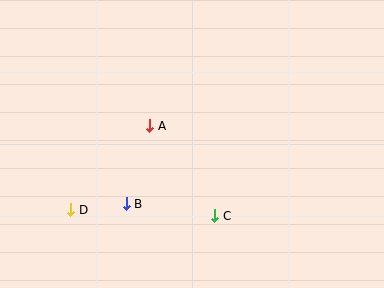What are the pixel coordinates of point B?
Point B is at (126, 204).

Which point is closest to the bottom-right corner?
Point C is closest to the bottom-right corner.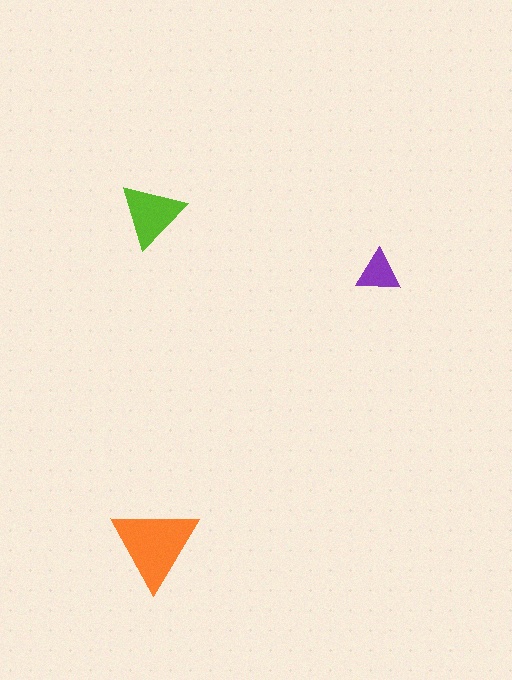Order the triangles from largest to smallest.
the orange one, the lime one, the purple one.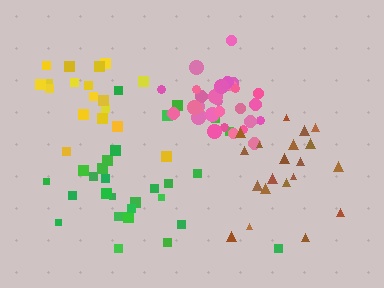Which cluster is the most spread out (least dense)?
Green.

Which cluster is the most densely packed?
Pink.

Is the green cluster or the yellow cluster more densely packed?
Yellow.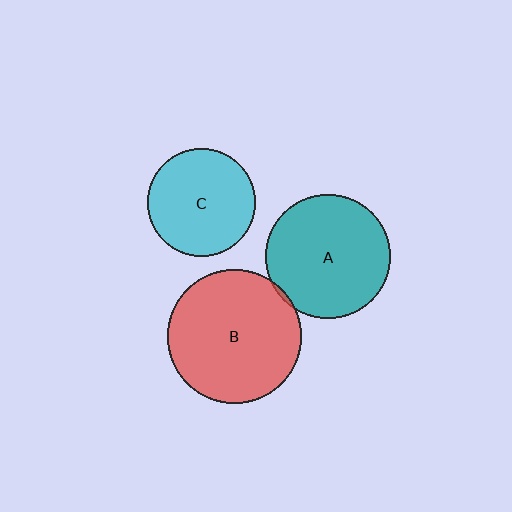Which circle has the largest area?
Circle B (red).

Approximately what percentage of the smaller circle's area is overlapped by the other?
Approximately 5%.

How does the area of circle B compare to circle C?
Approximately 1.6 times.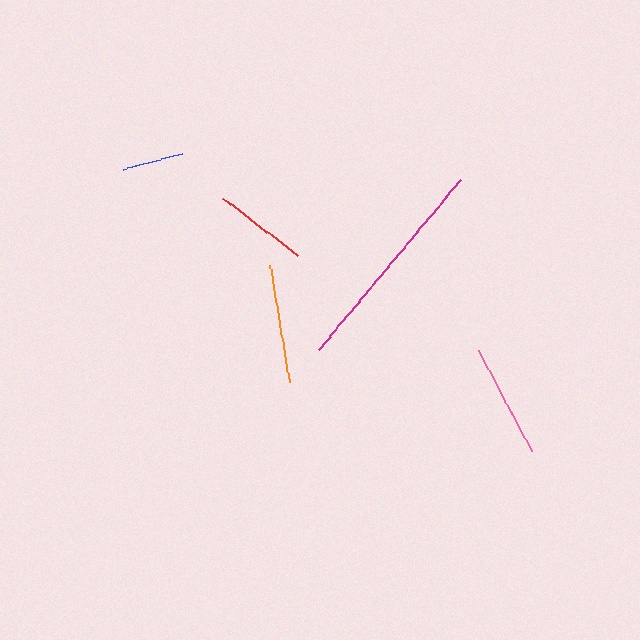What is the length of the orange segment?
The orange segment is approximately 118 pixels long.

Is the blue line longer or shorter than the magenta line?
The magenta line is longer than the blue line.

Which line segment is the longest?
The magenta line is the longest at approximately 222 pixels.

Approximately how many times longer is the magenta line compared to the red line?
The magenta line is approximately 2.3 times the length of the red line.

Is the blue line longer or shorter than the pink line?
The pink line is longer than the blue line.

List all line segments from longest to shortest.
From longest to shortest: magenta, orange, pink, red, blue.